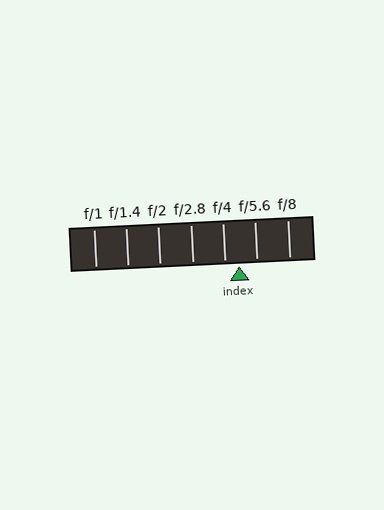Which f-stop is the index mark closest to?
The index mark is closest to f/4.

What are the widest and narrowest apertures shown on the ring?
The widest aperture shown is f/1 and the narrowest is f/8.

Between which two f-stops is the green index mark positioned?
The index mark is between f/4 and f/5.6.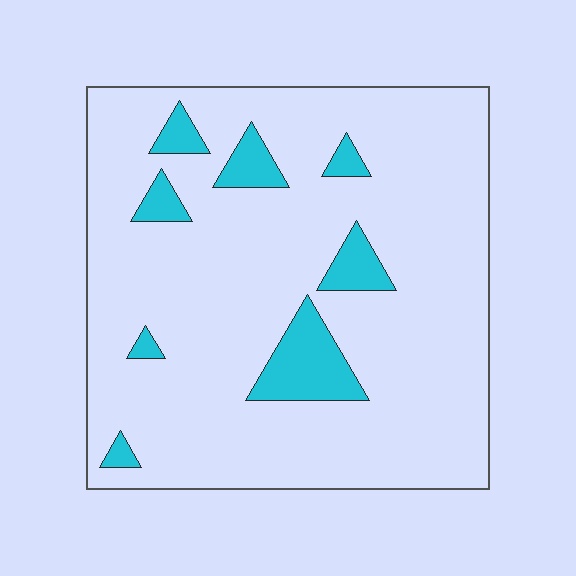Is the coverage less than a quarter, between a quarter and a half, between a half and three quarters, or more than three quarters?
Less than a quarter.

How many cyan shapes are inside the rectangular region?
8.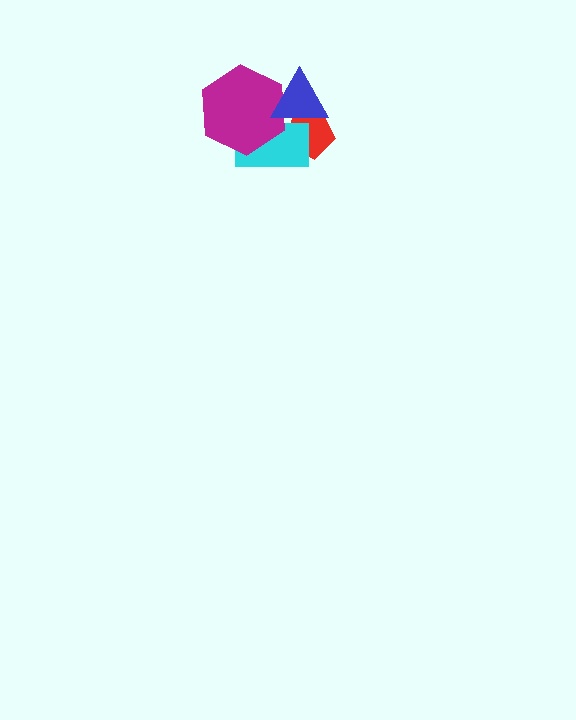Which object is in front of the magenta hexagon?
The blue triangle is in front of the magenta hexagon.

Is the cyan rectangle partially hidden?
Yes, it is partially covered by another shape.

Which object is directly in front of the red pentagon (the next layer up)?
The cyan rectangle is directly in front of the red pentagon.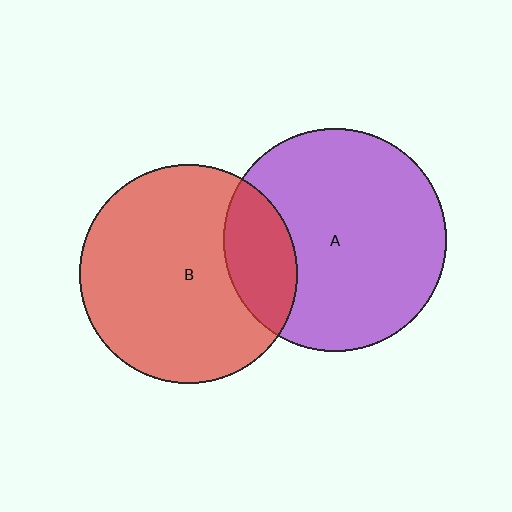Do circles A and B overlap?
Yes.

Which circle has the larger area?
Circle A (purple).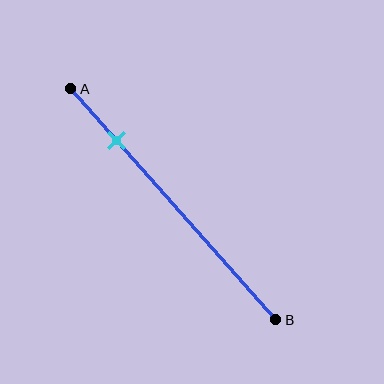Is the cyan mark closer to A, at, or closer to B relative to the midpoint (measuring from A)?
The cyan mark is closer to point A than the midpoint of segment AB.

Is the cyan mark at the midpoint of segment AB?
No, the mark is at about 20% from A, not at the 50% midpoint.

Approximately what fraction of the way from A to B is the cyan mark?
The cyan mark is approximately 20% of the way from A to B.